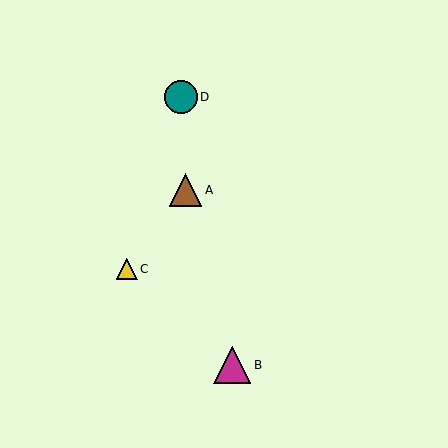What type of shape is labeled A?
Shape A is a brown triangle.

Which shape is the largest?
The magenta triangle (labeled B) is the largest.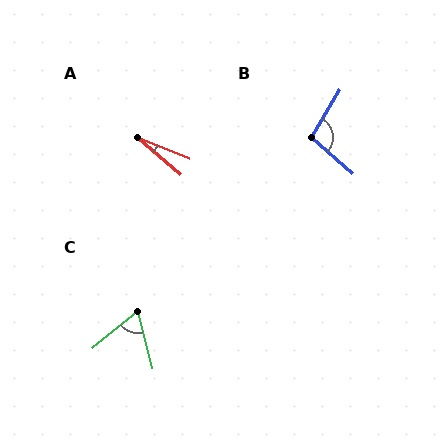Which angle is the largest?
B, at approximately 101 degrees.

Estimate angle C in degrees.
Approximately 65 degrees.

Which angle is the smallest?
A, at approximately 19 degrees.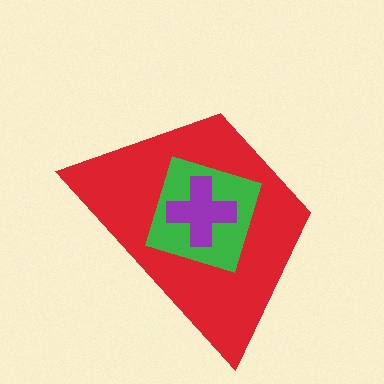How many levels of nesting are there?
3.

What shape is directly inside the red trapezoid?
The green square.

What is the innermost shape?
The purple cross.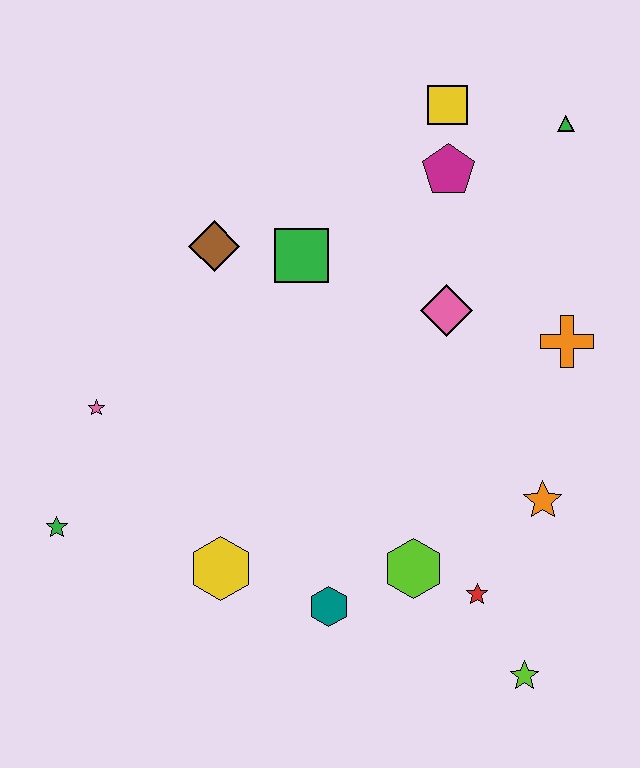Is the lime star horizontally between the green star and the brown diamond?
No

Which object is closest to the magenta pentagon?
The yellow square is closest to the magenta pentagon.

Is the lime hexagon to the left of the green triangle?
Yes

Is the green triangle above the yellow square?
No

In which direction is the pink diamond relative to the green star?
The pink diamond is to the right of the green star.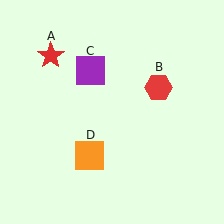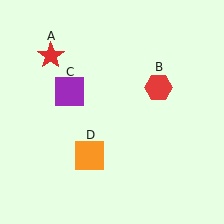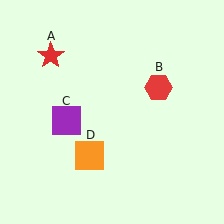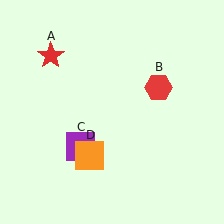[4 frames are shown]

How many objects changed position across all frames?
1 object changed position: purple square (object C).